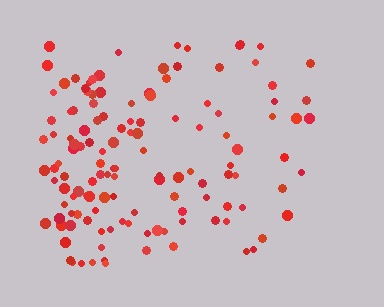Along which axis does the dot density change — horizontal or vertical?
Horizontal.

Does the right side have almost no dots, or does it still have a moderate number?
Still a moderate number, just noticeably fewer than the left.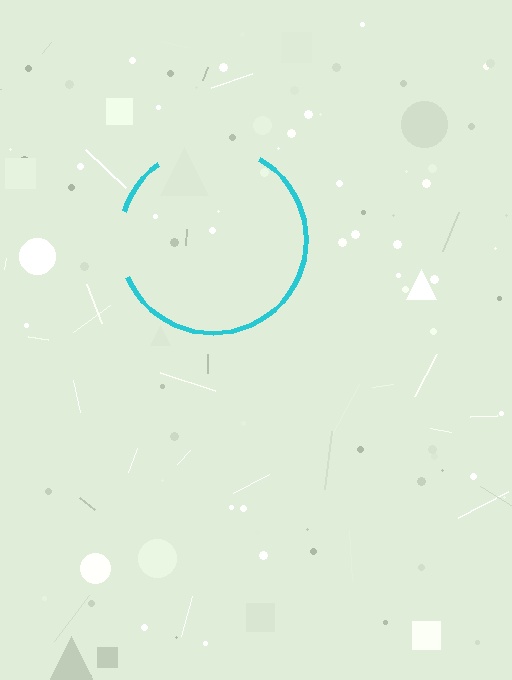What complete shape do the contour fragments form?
The contour fragments form a circle.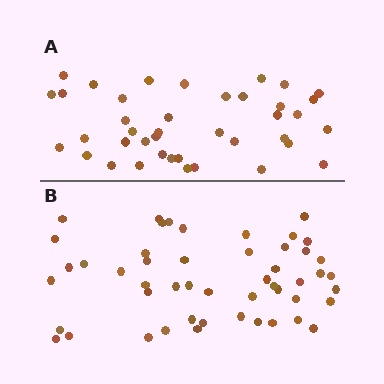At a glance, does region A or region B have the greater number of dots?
Region B (the bottom region) has more dots.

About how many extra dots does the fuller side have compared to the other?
Region B has roughly 10 or so more dots than region A.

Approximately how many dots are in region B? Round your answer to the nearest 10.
About 50 dots.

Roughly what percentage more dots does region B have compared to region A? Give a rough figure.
About 25% more.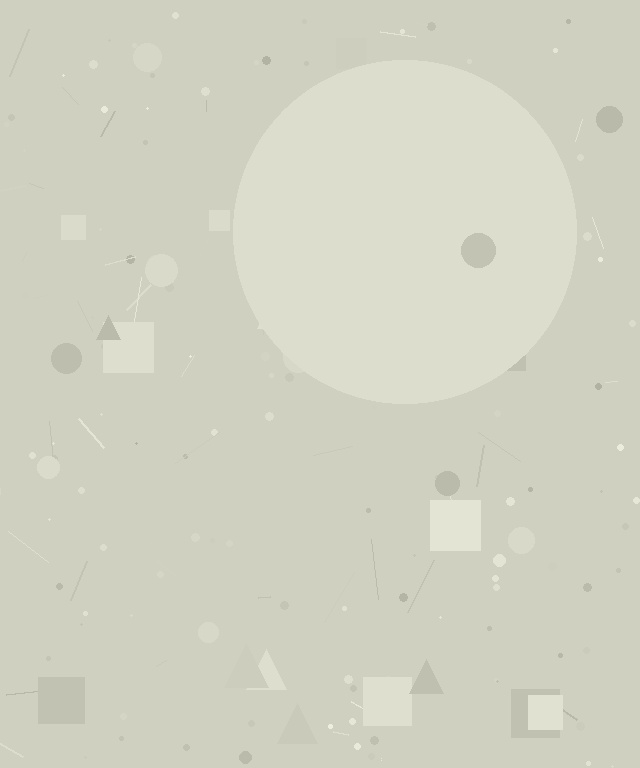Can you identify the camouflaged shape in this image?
The camouflaged shape is a circle.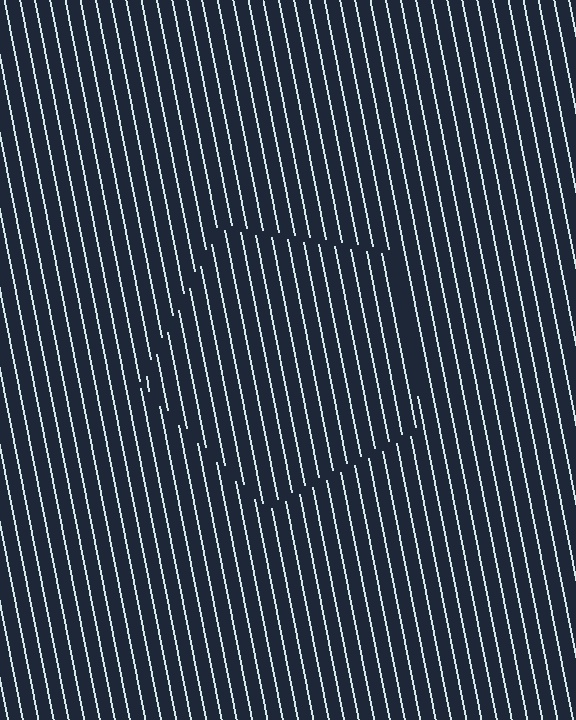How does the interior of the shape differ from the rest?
The interior of the shape contains the same grating, shifted by half a period — the contour is defined by the phase discontinuity where line-ends from the inner and outer gratings abut.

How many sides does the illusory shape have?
5 sides — the line-ends trace a pentagon.